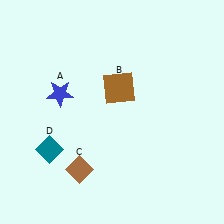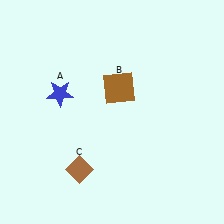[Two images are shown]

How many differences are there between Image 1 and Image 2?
There is 1 difference between the two images.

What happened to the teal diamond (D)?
The teal diamond (D) was removed in Image 2. It was in the bottom-left area of Image 1.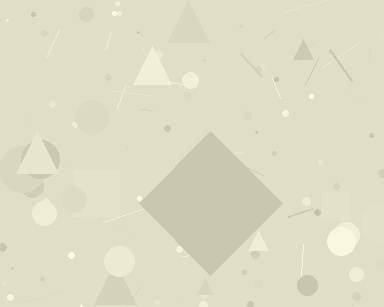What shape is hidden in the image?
A diamond is hidden in the image.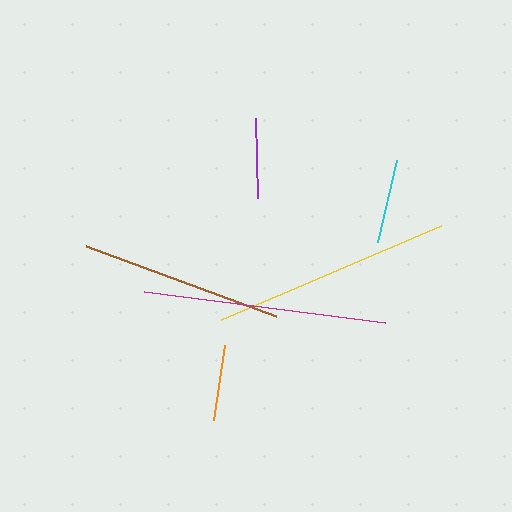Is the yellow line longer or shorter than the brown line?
The yellow line is longer than the brown line.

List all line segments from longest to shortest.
From longest to shortest: magenta, yellow, brown, cyan, purple, orange.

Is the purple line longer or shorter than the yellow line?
The yellow line is longer than the purple line.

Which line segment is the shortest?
The orange line is the shortest at approximately 76 pixels.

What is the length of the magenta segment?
The magenta segment is approximately 242 pixels long.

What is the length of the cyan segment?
The cyan segment is approximately 84 pixels long.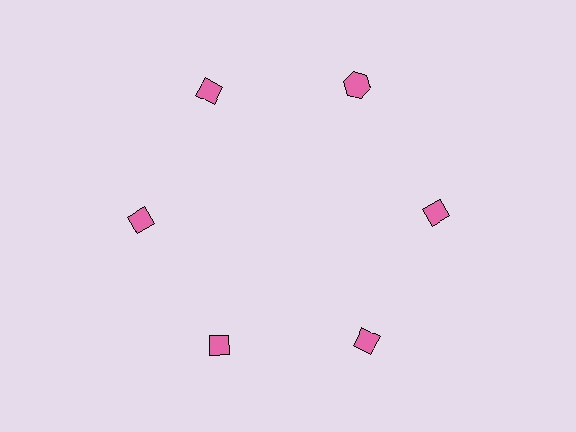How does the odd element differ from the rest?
It has a different shape: hexagon instead of diamond.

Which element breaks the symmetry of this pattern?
The pink hexagon at roughly the 1 o'clock position breaks the symmetry. All other shapes are pink diamonds.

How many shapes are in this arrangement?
There are 6 shapes arranged in a ring pattern.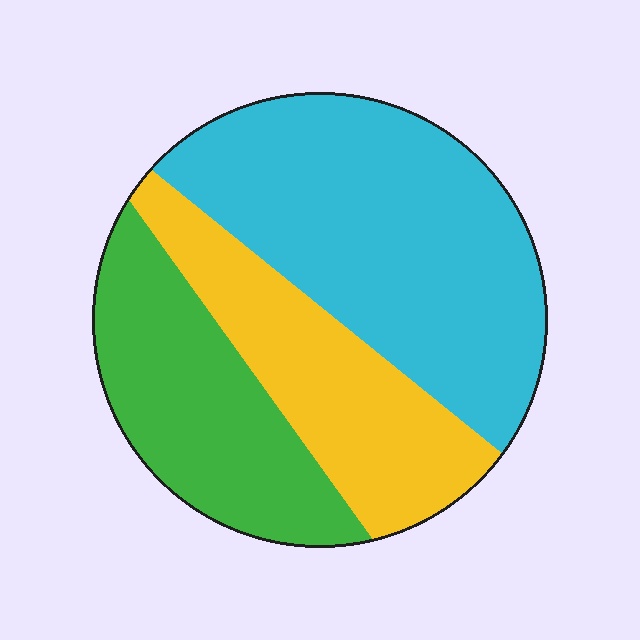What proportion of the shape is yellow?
Yellow covers 26% of the shape.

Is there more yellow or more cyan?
Cyan.